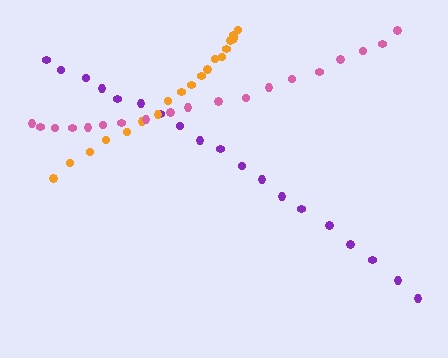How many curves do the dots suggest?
There are 3 distinct paths.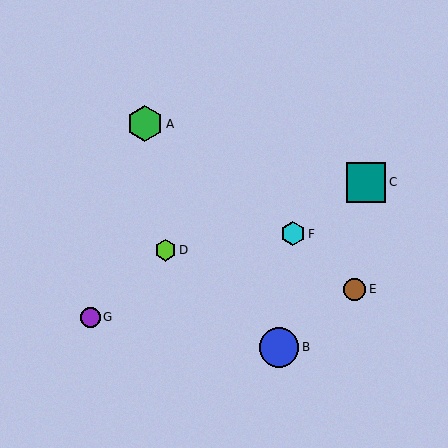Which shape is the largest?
The blue circle (labeled B) is the largest.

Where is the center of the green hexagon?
The center of the green hexagon is at (145, 124).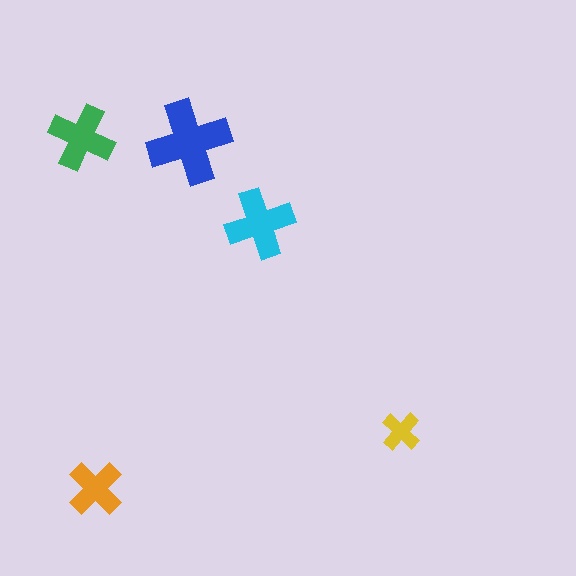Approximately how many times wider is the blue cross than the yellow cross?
About 2 times wider.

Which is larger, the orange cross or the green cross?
The green one.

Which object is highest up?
The green cross is topmost.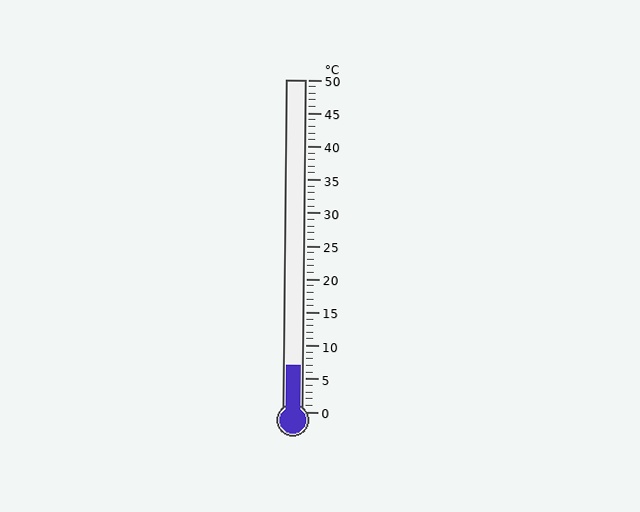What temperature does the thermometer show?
The thermometer shows approximately 7°C.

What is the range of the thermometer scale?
The thermometer scale ranges from 0°C to 50°C.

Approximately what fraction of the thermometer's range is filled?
The thermometer is filled to approximately 15% of its range.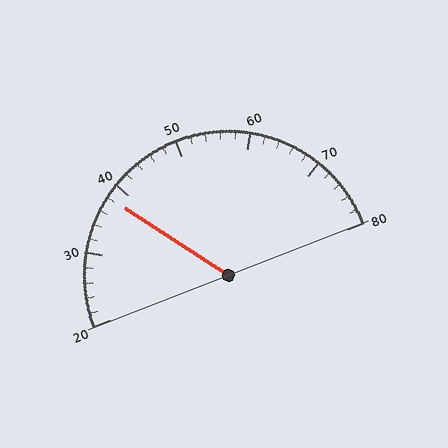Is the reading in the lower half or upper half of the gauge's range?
The reading is in the lower half of the range (20 to 80).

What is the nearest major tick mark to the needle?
The nearest major tick mark is 40.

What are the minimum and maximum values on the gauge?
The gauge ranges from 20 to 80.